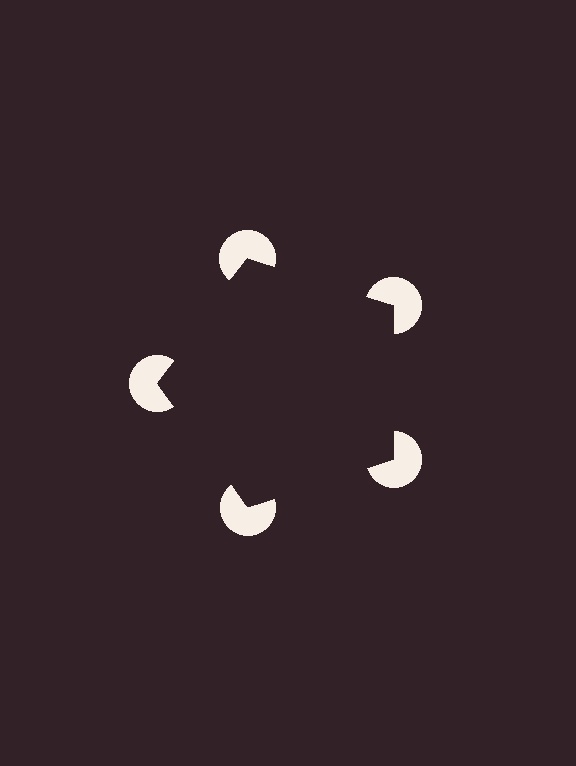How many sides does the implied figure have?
5 sides.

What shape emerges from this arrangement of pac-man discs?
An illusory pentagon — its edges are inferred from the aligned wedge cuts in the pac-man discs, not physically drawn.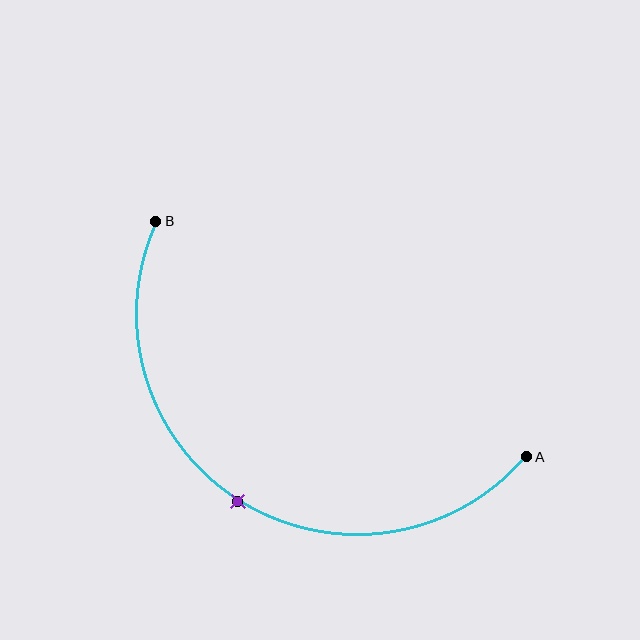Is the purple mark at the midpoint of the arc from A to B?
Yes. The purple mark lies on the arc at equal arc-length from both A and B — it is the arc midpoint.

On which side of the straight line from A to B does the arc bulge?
The arc bulges below the straight line connecting A and B.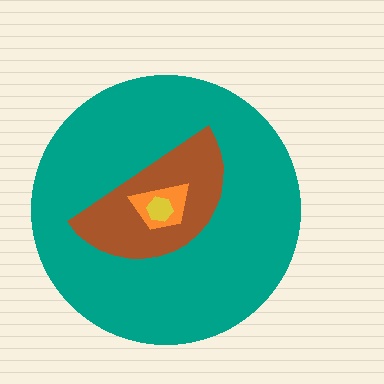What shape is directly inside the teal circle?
The brown semicircle.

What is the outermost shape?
The teal circle.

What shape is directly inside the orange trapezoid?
The yellow hexagon.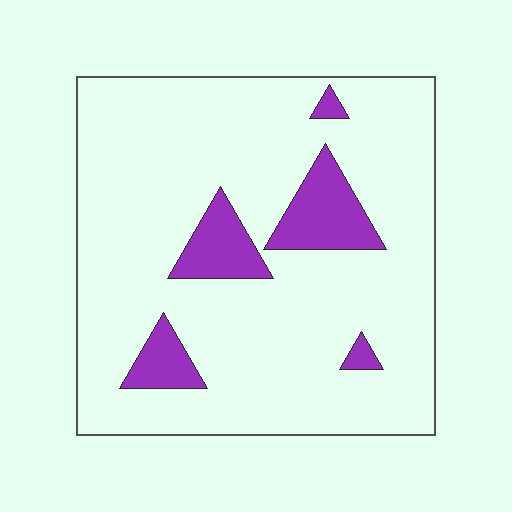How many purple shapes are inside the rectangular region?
5.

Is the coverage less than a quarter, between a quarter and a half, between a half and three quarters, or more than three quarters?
Less than a quarter.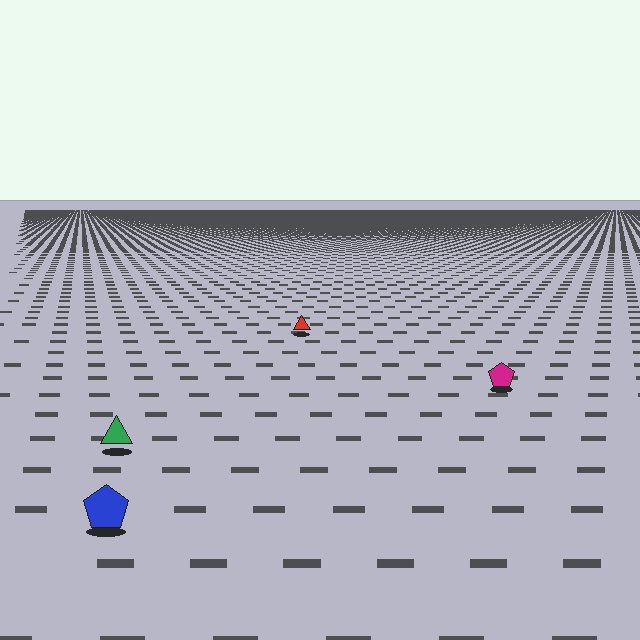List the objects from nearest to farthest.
From nearest to farthest: the blue pentagon, the green triangle, the magenta pentagon, the red triangle.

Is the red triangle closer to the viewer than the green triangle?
No. The green triangle is closer — you can tell from the texture gradient: the ground texture is coarser near it.